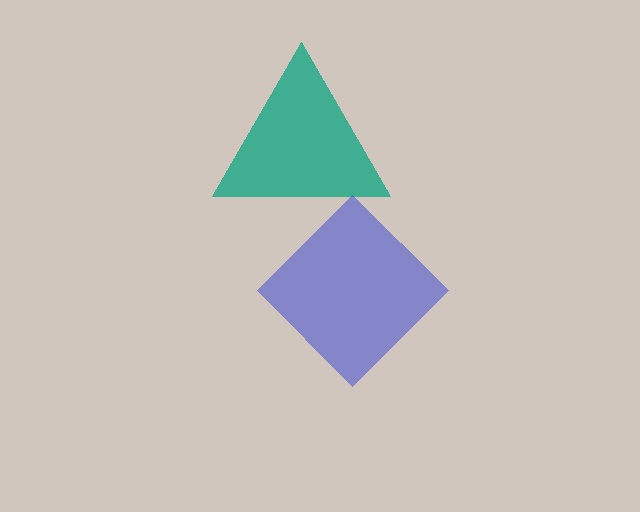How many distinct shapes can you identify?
There are 2 distinct shapes: a teal triangle, a blue diamond.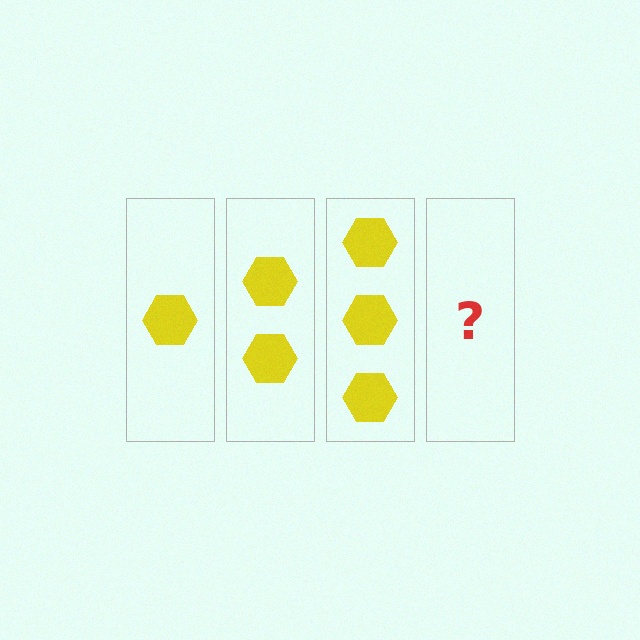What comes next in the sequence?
The next element should be 4 hexagons.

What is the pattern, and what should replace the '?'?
The pattern is that each step adds one more hexagon. The '?' should be 4 hexagons.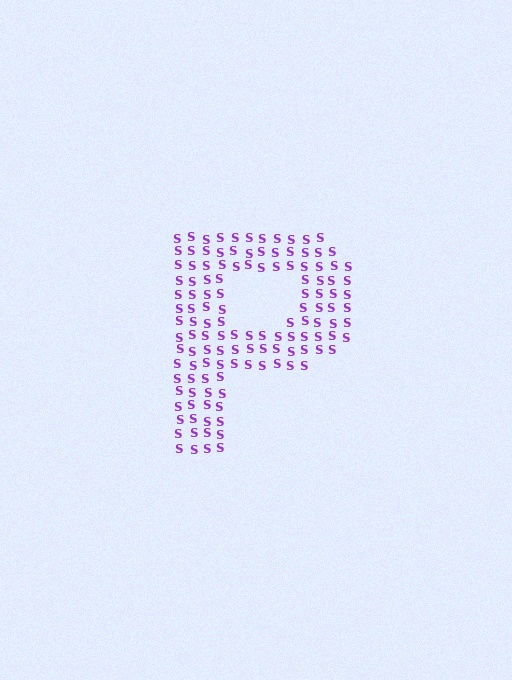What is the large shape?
The large shape is the letter P.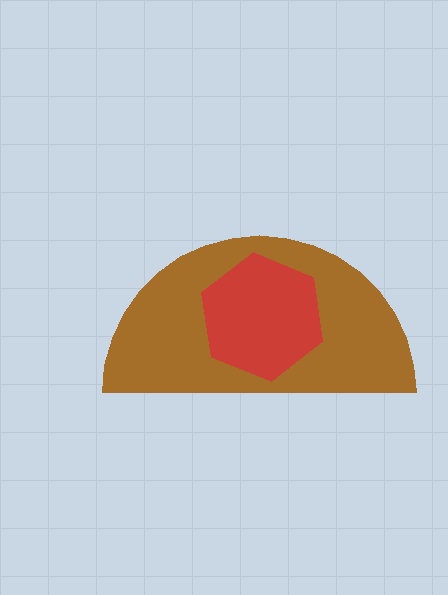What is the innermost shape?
The red hexagon.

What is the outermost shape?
The brown semicircle.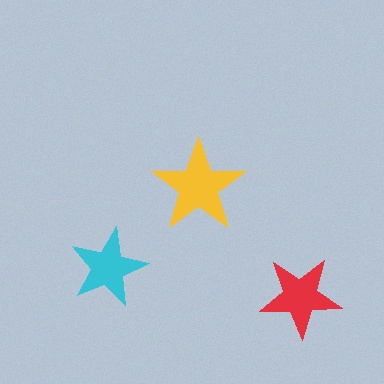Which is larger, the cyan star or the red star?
The red one.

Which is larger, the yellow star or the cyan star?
The yellow one.